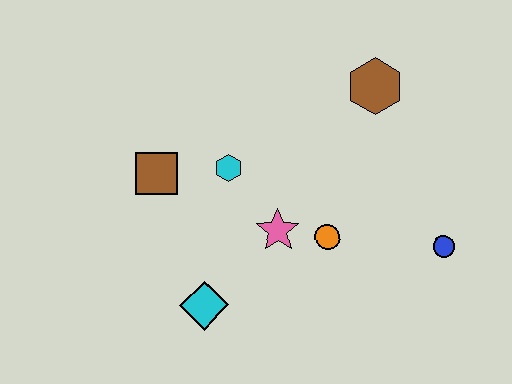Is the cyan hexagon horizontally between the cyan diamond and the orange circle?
Yes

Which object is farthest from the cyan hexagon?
The blue circle is farthest from the cyan hexagon.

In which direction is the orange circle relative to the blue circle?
The orange circle is to the left of the blue circle.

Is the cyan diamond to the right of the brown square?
Yes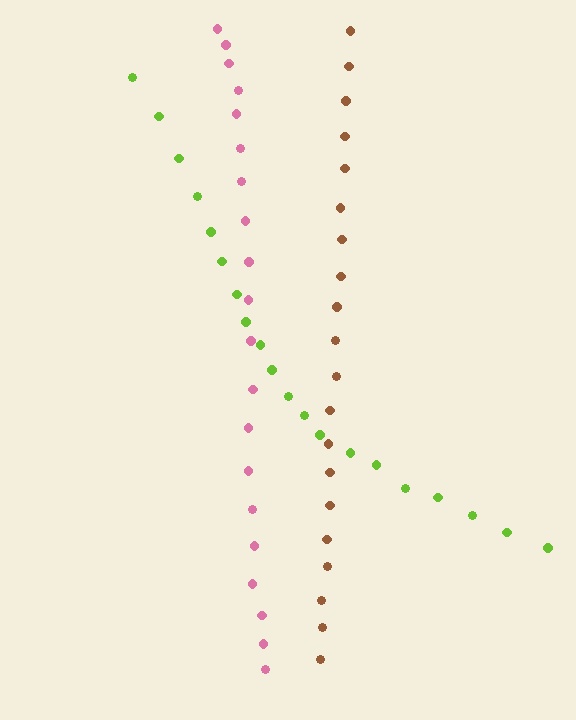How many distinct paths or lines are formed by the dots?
There are 3 distinct paths.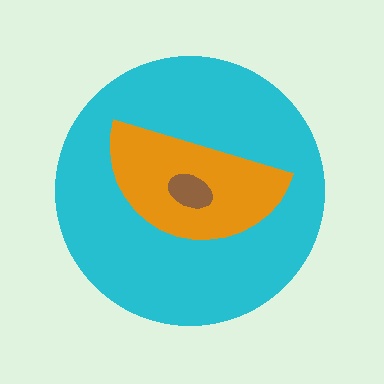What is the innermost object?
The brown ellipse.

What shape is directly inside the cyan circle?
The orange semicircle.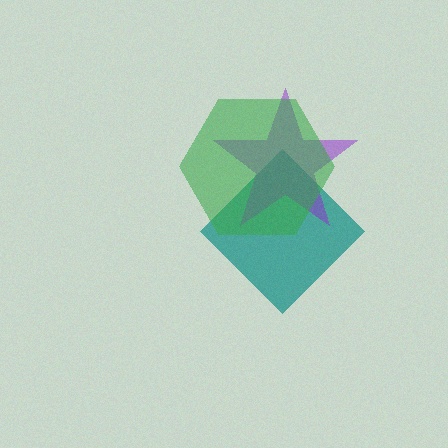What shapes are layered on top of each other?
The layered shapes are: a teal diamond, a purple star, a green hexagon.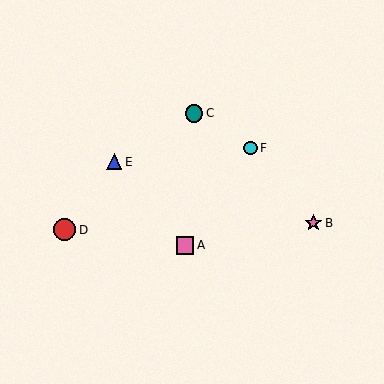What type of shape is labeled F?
Shape F is a cyan circle.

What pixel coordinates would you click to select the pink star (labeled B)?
Click at (313, 223) to select the pink star B.